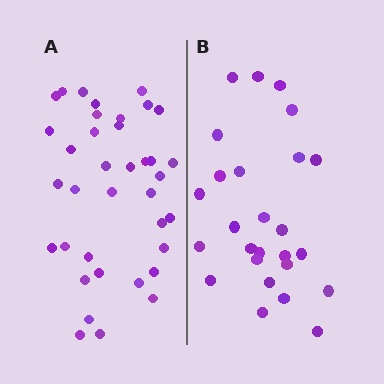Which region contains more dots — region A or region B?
Region A (the left region) has more dots.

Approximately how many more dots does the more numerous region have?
Region A has roughly 12 or so more dots than region B.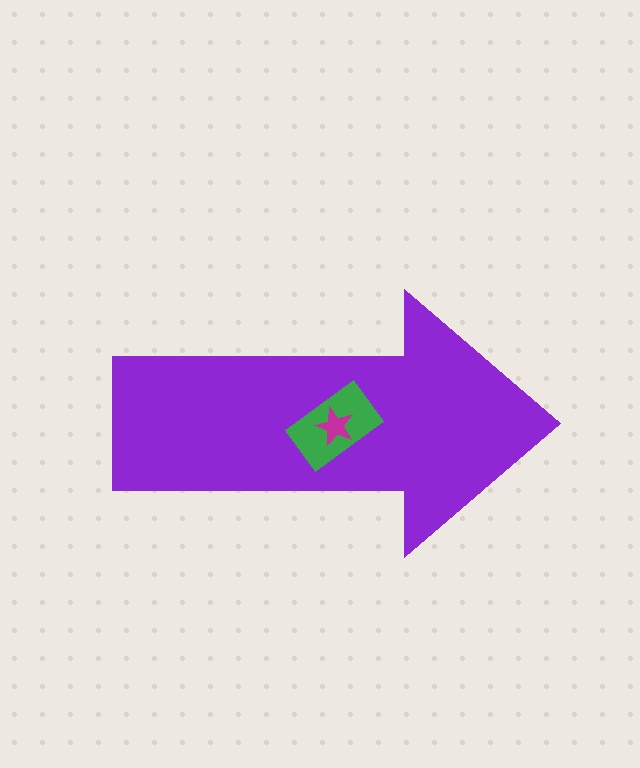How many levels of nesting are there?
3.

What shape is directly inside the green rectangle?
The magenta star.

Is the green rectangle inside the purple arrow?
Yes.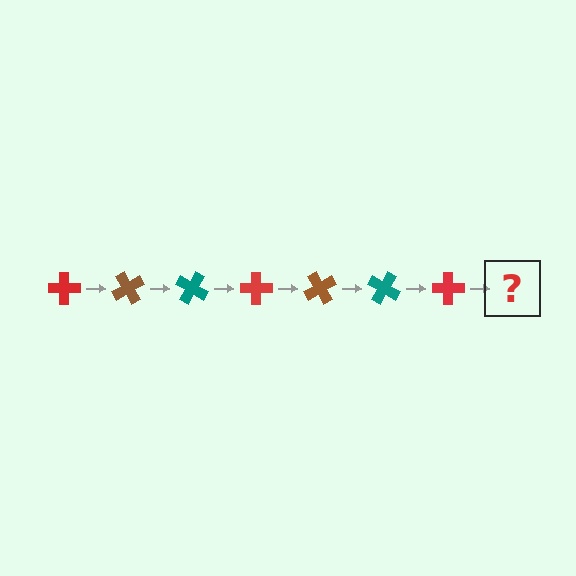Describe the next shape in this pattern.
It should be a brown cross, rotated 420 degrees from the start.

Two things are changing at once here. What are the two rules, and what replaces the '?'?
The two rules are that it rotates 60 degrees each step and the color cycles through red, brown, and teal. The '?' should be a brown cross, rotated 420 degrees from the start.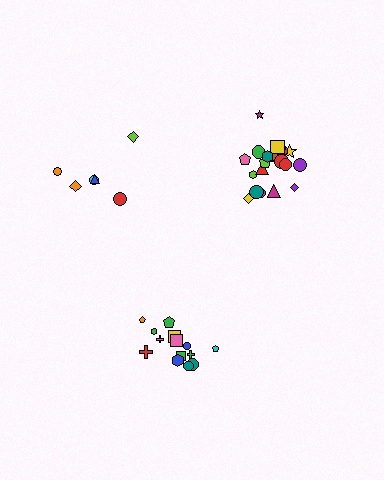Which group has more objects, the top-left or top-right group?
The top-right group.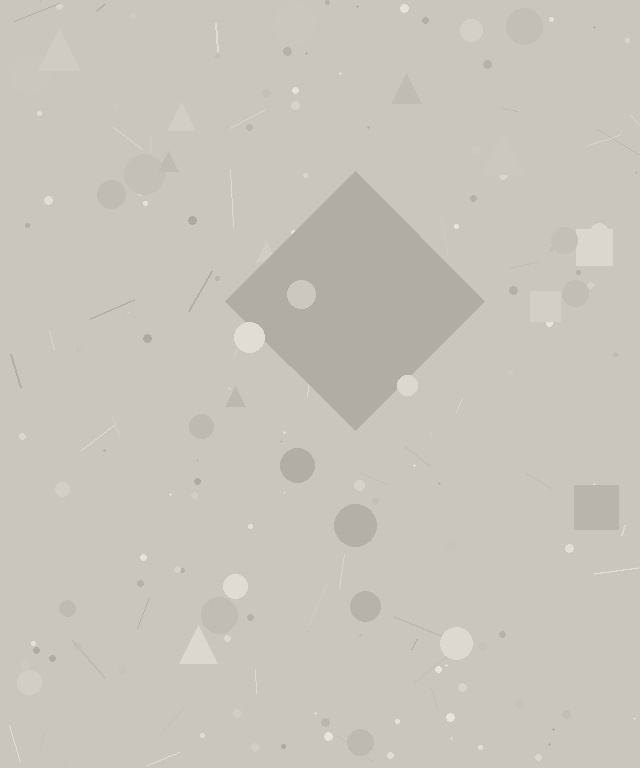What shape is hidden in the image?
A diamond is hidden in the image.